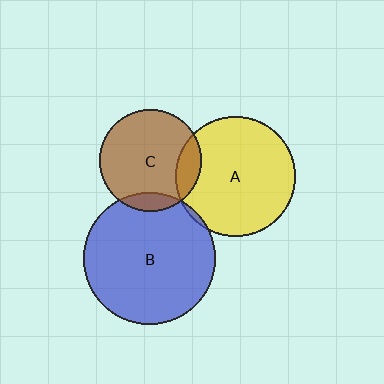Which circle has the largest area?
Circle B (blue).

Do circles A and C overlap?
Yes.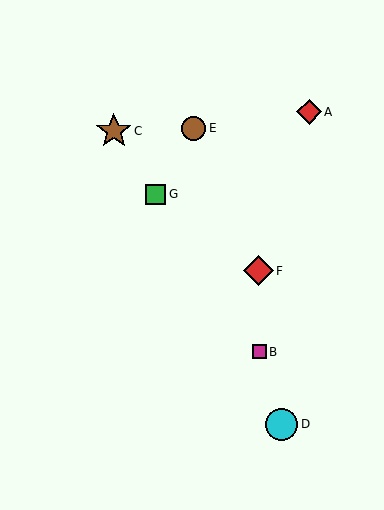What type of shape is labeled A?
Shape A is a red diamond.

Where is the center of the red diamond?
The center of the red diamond is at (258, 271).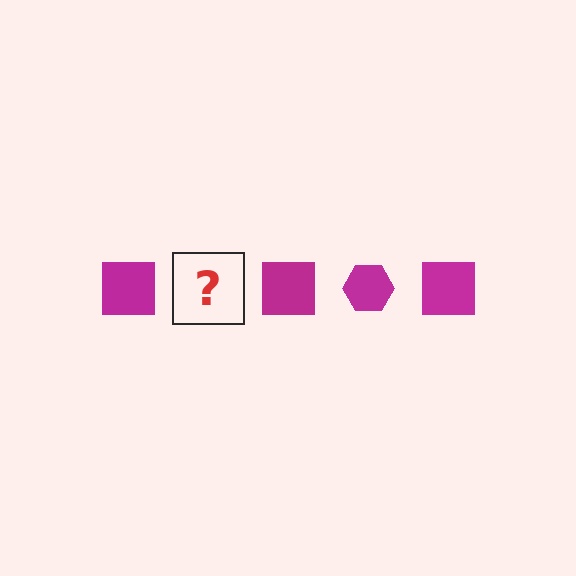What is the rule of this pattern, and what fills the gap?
The rule is that the pattern cycles through square, hexagon shapes in magenta. The gap should be filled with a magenta hexagon.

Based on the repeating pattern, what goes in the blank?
The blank should be a magenta hexagon.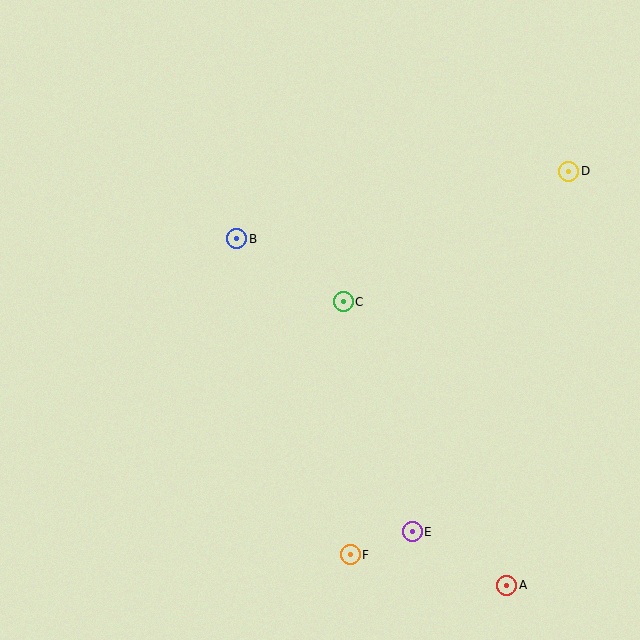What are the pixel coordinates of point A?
Point A is at (507, 585).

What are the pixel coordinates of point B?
Point B is at (237, 239).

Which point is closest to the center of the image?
Point C at (343, 302) is closest to the center.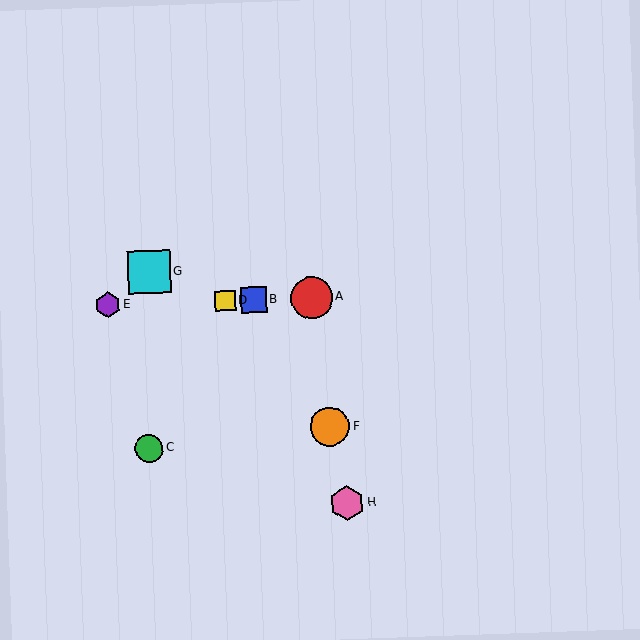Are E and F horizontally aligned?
No, E is at y≈305 and F is at y≈427.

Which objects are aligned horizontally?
Objects A, B, D, E are aligned horizontally.